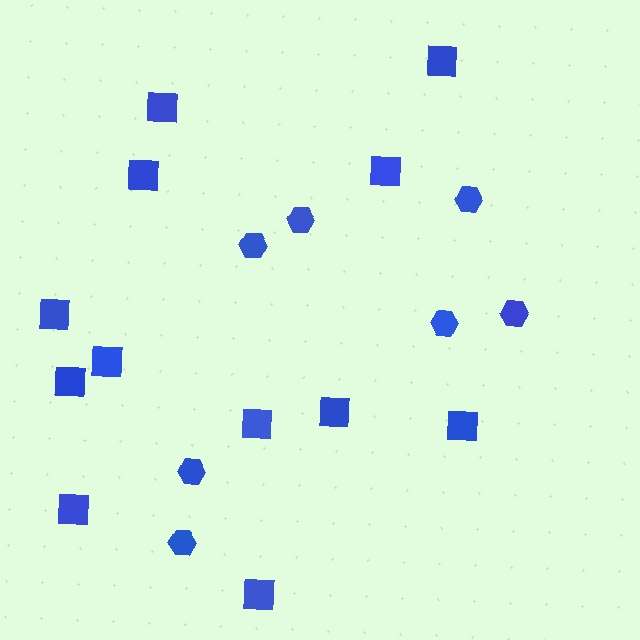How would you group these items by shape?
There are 2 groups: one group of squares (12) and one group of hexagons (7).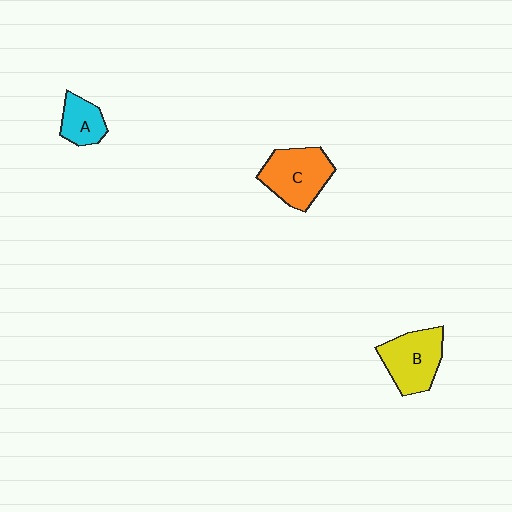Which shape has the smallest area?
Shape A (cyan).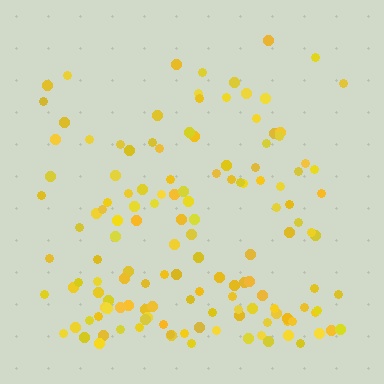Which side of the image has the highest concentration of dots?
The bottom.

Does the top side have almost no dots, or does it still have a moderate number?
Still a moderate number, just noticeably fewer than the bottom.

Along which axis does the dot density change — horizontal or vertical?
Vertical.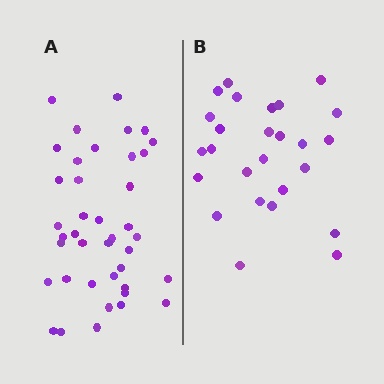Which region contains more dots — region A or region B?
Region A (the left region) has more dots.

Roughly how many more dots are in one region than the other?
Region A has approximately 15 more dots than region B.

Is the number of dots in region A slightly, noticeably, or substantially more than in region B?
Region A has substantially more. The ratio is roughly 1.5 to 1.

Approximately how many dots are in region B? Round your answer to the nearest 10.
About 30 dots. (The exact count is 26, which rounds to 30.)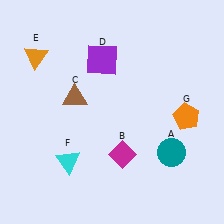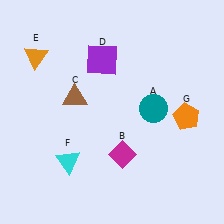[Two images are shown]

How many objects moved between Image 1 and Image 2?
1 object moved between the two images.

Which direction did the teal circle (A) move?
The teal circle (A) moved up.